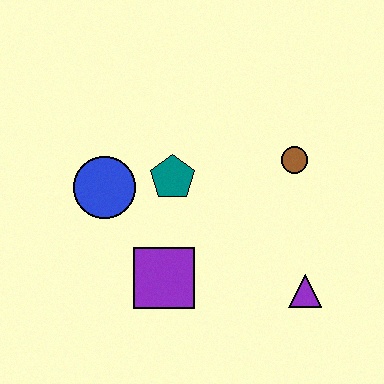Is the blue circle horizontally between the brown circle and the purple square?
No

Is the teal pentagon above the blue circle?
Yes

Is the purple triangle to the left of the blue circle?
No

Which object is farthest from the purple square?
The brown circle is farthest from the purple square.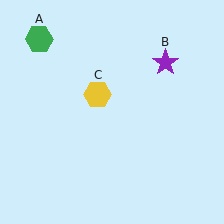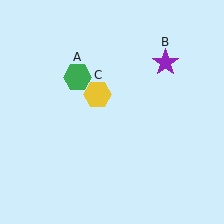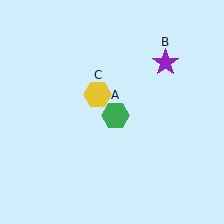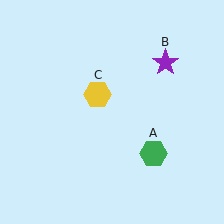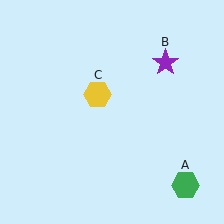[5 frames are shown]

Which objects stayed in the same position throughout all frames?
Purple star (object B) and yellow hexagon (object C) remained stationary.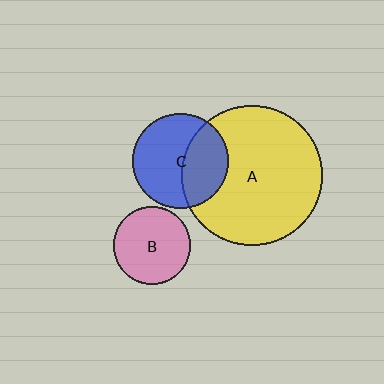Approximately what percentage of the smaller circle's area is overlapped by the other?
Approximately 40%.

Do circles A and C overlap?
Yes.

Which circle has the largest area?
Circle A (yellow).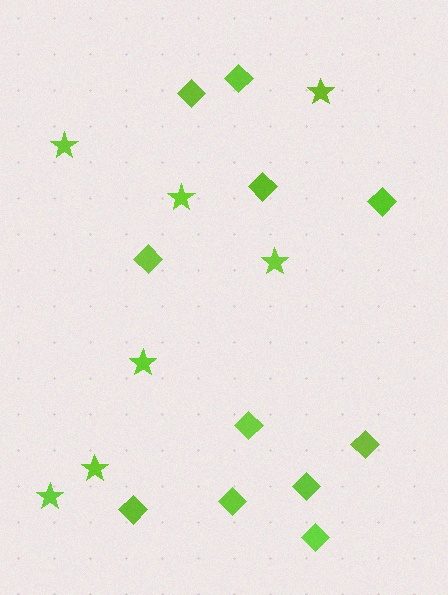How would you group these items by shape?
There are 2 groups: one group of diamonds (11) and one group of stars (7).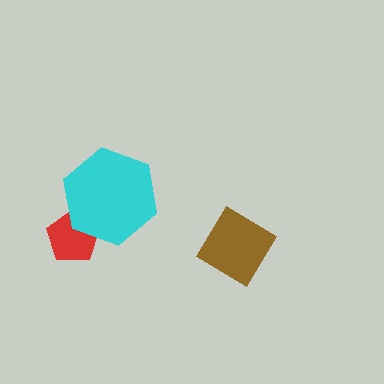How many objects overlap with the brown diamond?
0 objects overlap with the brown diamond.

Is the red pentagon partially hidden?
Yes, it is partially covered by another shape.